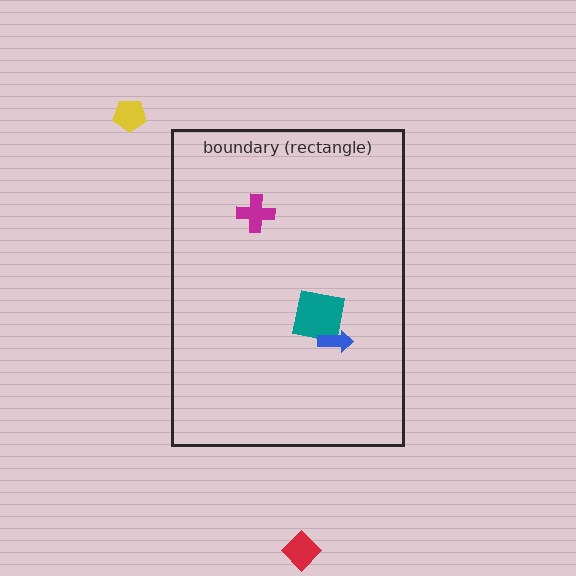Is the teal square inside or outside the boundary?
Inside.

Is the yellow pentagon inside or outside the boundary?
Outside.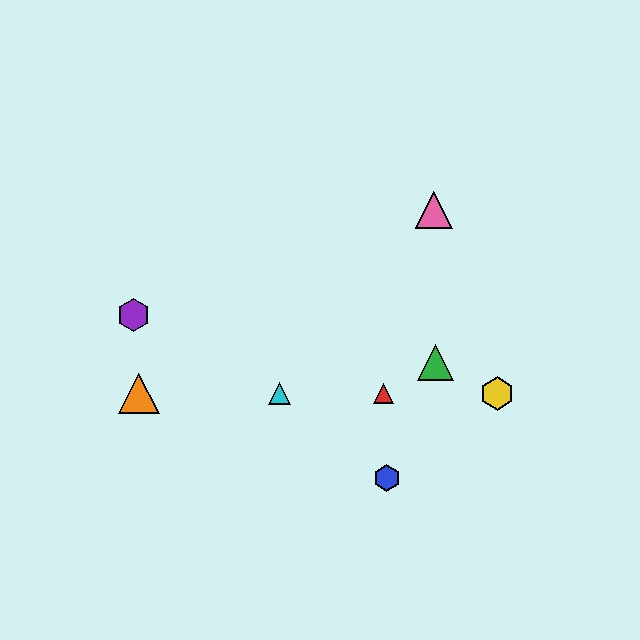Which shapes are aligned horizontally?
The red triangle, the yellow hexagon, the orange triangle, the cyan triangle are aligned horizontally.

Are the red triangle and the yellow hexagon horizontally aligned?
Yes, both are at y≈394.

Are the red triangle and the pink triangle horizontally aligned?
No, the red triangle is at y≈394 and the pink triangle is at y≈210.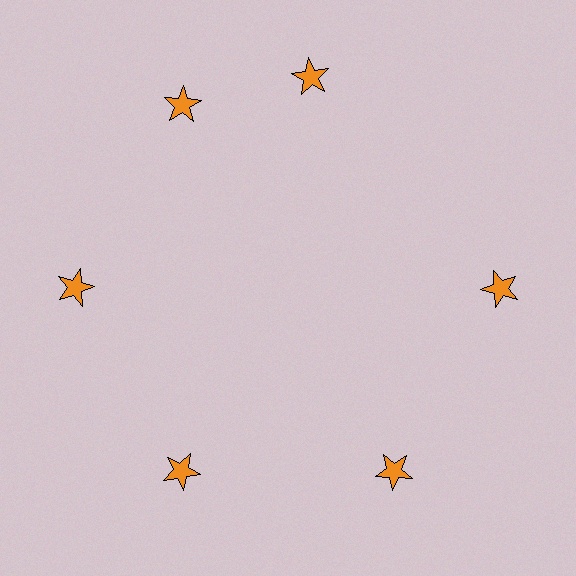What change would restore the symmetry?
The symmetry would be restored by rotating it back into even spacing with its neighbors so that all 6 stars sit at equal angles and equal distance from the center.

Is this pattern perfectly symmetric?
No. The 6 orange stars are arranged in a ring, but one element near the 1 o'clock position is rotated out of alignment along the ring, breaking the 6-fold rotational symmetry.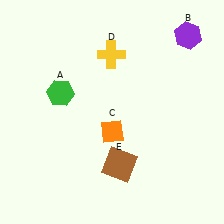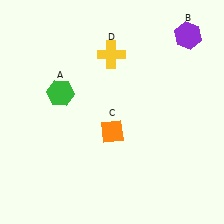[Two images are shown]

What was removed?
The brown square (E) was removed in Image 2.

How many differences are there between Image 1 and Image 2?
There is 1 difference between the two images.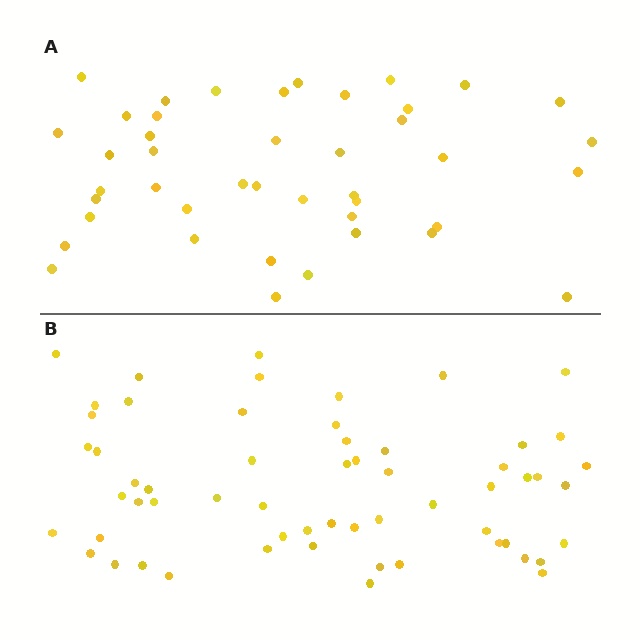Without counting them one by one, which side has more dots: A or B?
Region B (the bottom region) has more dots.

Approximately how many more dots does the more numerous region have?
Region B has approximately 15 more dots than region A.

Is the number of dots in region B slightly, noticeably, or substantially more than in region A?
Region B has noticeably more, but not dramatically so. The ratio is roughly 1.4 to 1.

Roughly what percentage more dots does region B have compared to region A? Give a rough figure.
About 35% more.